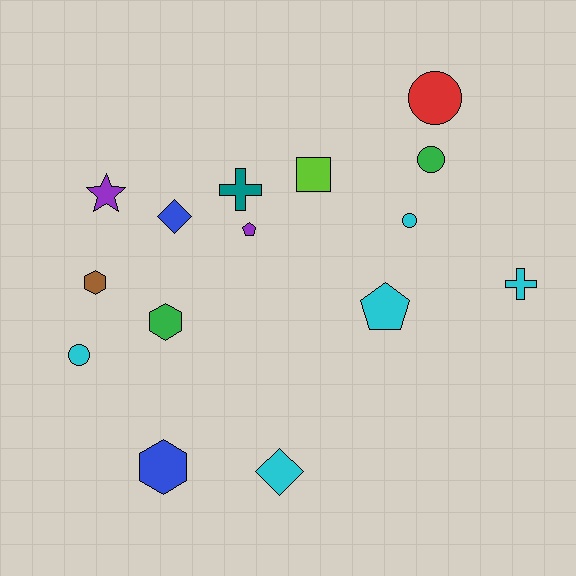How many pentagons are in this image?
There are 2 pentagons.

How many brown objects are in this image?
There is 1 brown object.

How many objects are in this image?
There are 15 objects.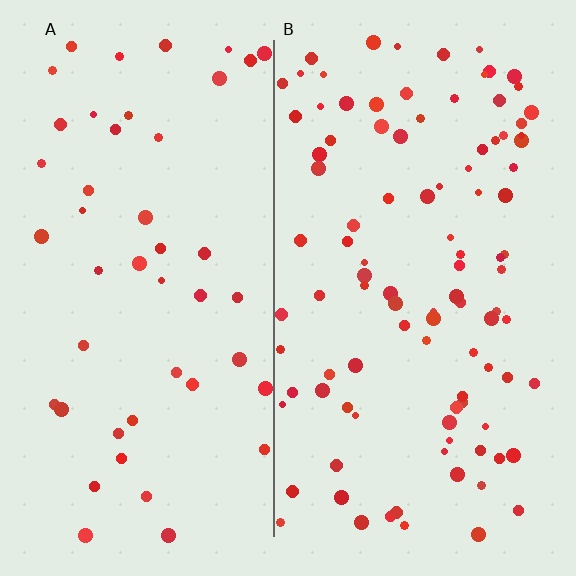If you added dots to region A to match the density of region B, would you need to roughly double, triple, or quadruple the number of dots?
Approximately double.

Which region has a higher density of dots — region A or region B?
B (the right).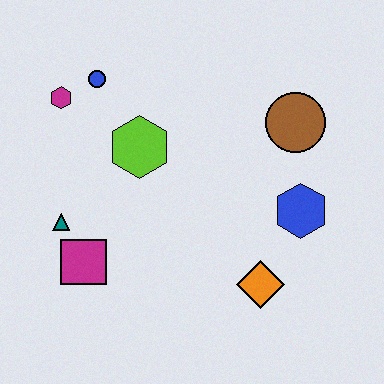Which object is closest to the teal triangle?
The magenta square is closest to the teal triangle.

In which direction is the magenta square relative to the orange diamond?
The magenta square is to the left of the orange diamond.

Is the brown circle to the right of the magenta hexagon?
Yes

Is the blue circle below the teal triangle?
No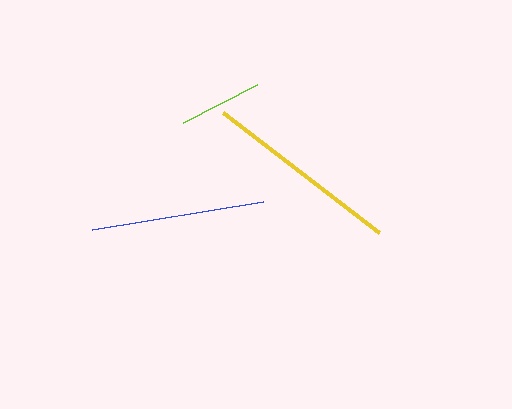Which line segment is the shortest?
The lime line is the shortest at approximately 84 pixels.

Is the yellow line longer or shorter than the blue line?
The yellow line is longer than the blue line.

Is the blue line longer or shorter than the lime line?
The blue line is longer than the lime line.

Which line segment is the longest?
The yellow line is the longest at approximately 196 pixels.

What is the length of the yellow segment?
The yellow segment is approximately 196 pixels long.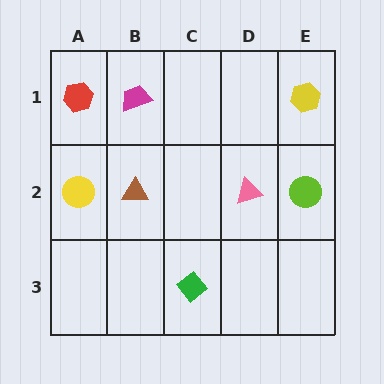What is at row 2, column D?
A pink triangle.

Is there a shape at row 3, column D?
No, that cell is empty.